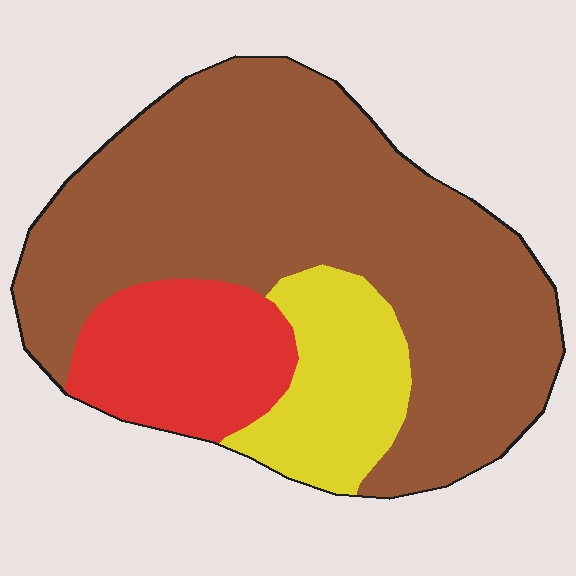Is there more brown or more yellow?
Brown.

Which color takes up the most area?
Brown, at roughly 65%.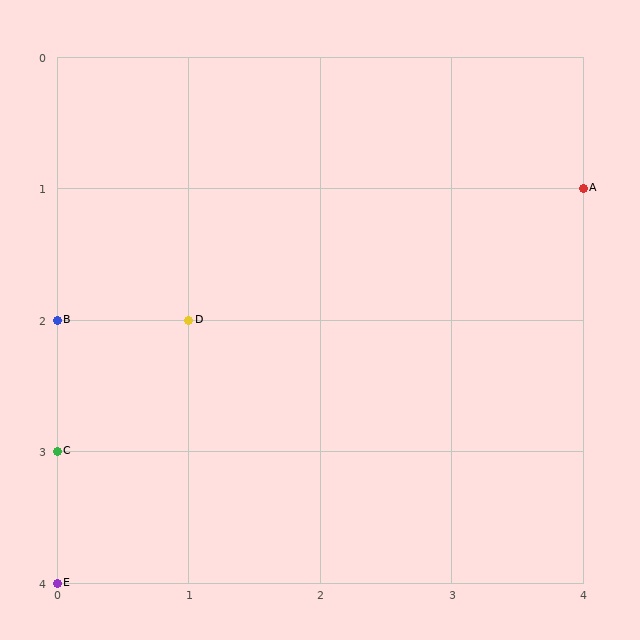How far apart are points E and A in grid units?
Points E and A are 4 columns and 3 rows apart (about 5.0 grid units diagonally).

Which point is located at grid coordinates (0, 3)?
Point C is at (0, 3).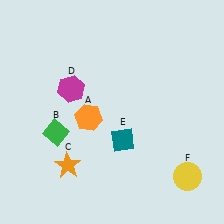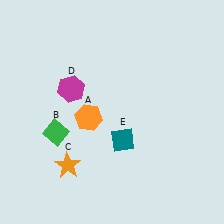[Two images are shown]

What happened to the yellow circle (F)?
The yellow circle (F) was removed in Image 2. It was in the bottom-right area of Image 1.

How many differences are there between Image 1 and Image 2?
There is 1 difference between the two images.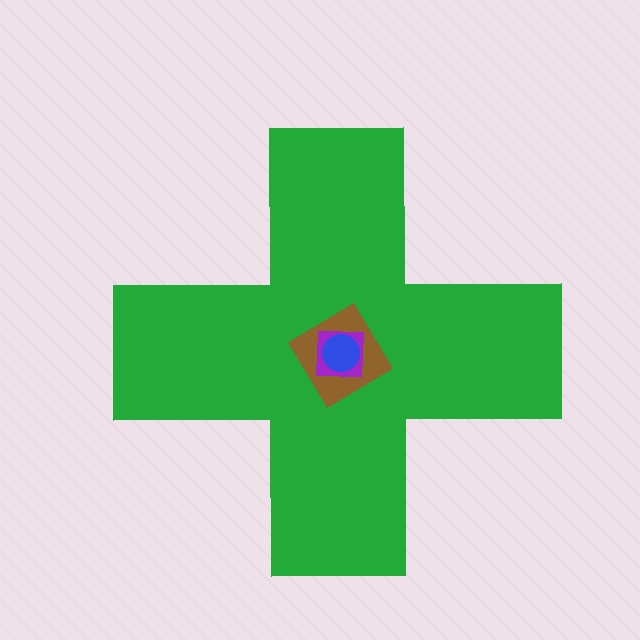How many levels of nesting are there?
4.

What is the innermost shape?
The blue circle.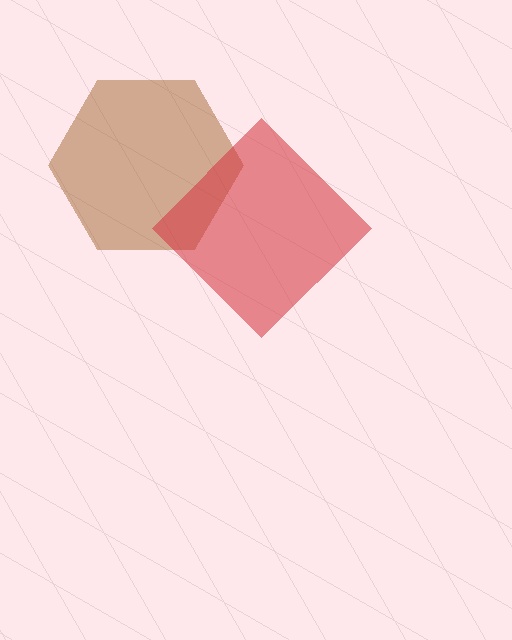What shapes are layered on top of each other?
The layered shapes are: a brown hexagon, a red diamond.